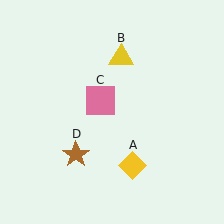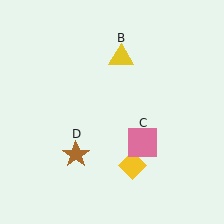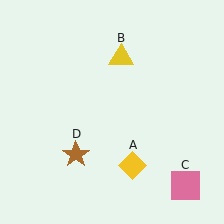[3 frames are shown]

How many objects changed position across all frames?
1 object changed position: pink square (object C).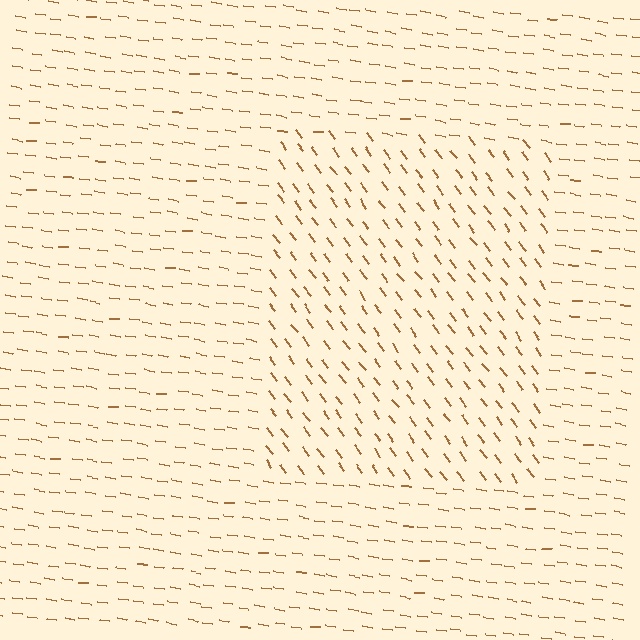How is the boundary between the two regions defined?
The boundary is defined purely by a change in line orientation (approximately 45 degrees difference). All lines are the same color and thickness.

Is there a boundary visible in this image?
Yes, there is a texture boundary formed by a change in line orientation.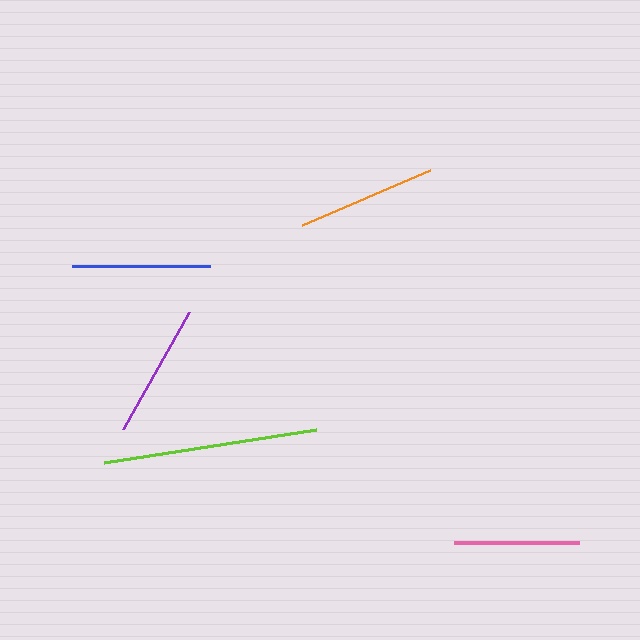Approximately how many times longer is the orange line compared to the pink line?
The orange line is approximately 1.1 times the length of the pink line.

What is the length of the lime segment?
The lime segment is approximately 215 pixels long.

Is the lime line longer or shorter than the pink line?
The lime line is longer than the pink line.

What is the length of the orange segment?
The orange segment is approximately 139 pixels long.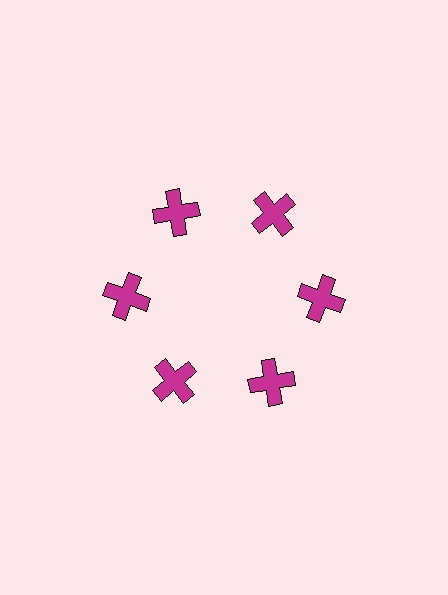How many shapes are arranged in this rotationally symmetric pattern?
There are 6 shapes, arranged in 6 groups of 1.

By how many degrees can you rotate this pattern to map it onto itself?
The pattern maps onto itself every 60 degrees of rotation.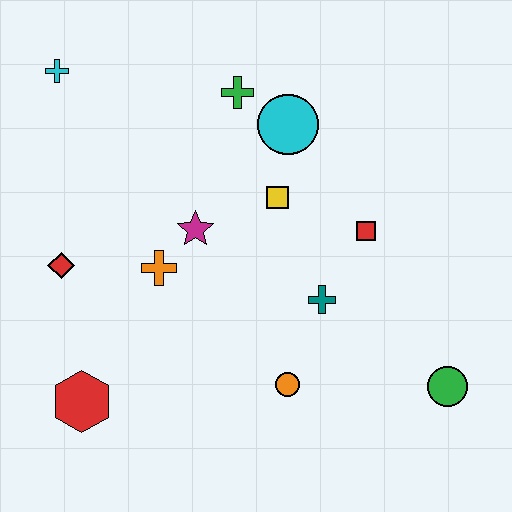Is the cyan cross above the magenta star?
Yes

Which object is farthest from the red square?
The cyan cross is farthest from the red square.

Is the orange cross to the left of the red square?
Yes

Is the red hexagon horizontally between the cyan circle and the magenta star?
No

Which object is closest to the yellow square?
The cyan circle is closest to the yellow square.